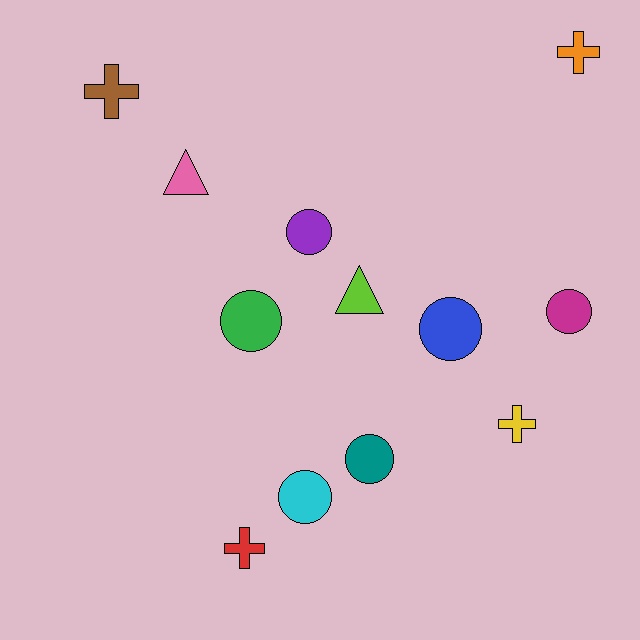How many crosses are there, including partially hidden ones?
There are 4 crosses.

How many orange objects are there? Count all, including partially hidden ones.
There is 1 orange object.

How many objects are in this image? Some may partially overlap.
There are 12 objects.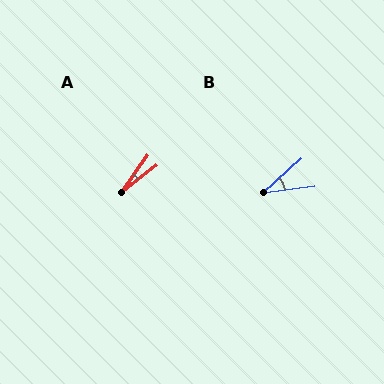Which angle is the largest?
B, at approximately 34 degrees.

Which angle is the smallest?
A, at approximately 17 degrees.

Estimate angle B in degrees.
Approximately 34 degrees.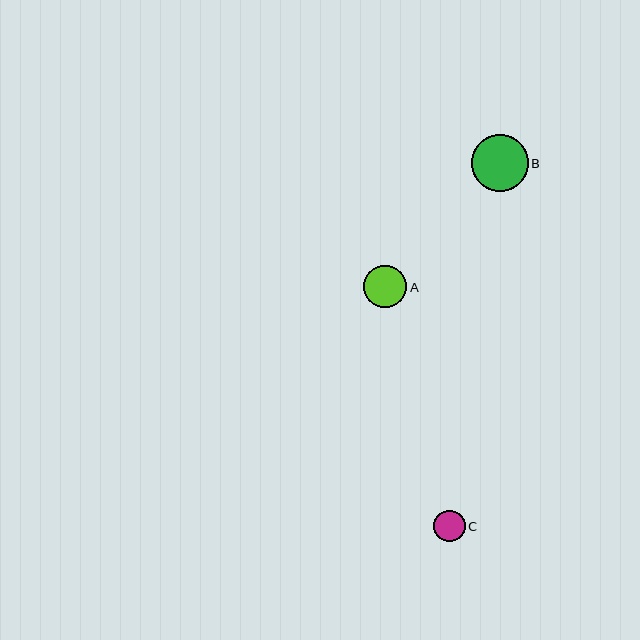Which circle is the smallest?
Circle C is the smallest with a size of approximately 31 pixels.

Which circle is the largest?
Circle B is the largest with a size of approximately 56 pixels.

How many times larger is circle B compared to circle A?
Circle B is approximately 1.3 times the size of circle A.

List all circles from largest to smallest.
From largest to smallest: B, A, C.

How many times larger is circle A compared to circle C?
Circle A is approximately 1.4 times the size of circle C.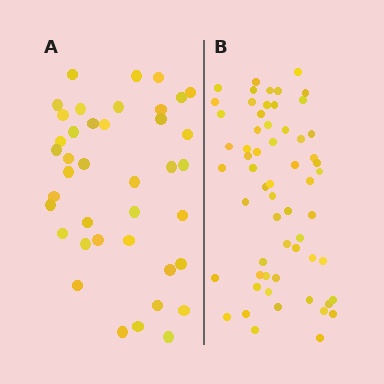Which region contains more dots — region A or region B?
Region B (the right region) has more dots.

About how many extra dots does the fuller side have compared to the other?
Region B has approximately 20 more dots than region A.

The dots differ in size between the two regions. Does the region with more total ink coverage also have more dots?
No. Region A has more total ink coverage because its dots are larger, but region B actually contains more individual dots. Total area can be misleading — the number of items is what matters here.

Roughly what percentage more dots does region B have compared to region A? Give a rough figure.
About 50% more.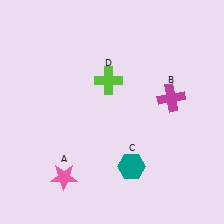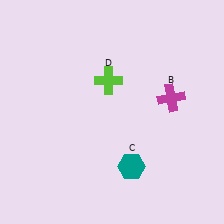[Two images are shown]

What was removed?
The pink star (A) was removed in Image 2.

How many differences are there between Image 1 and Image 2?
There is 1 difference between the two images.